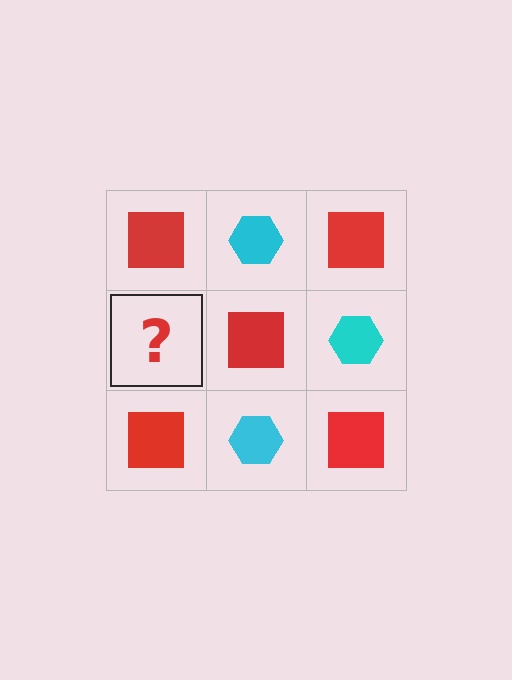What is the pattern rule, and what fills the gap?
The rule is that it alternates red square and cyan hexagon in a checkerboard pattern. The gap should be filled with a cyan hexagon.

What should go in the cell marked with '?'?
The missing cell should contain a cyan hexagon.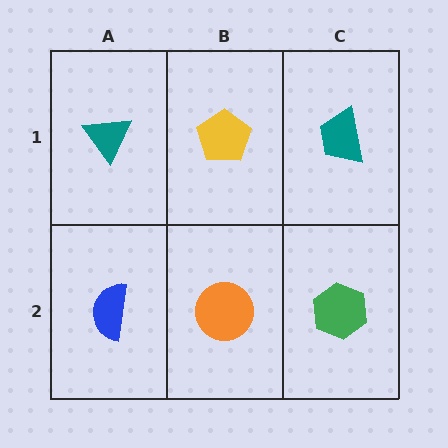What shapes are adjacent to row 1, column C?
A green hexagon (row 2, column C), a yellow pentagon (row 1, column B).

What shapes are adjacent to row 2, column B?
A yellow pentagon (row 1, column B), a blue semicircle (row 2, column A), a green hexagon (row 2, column C).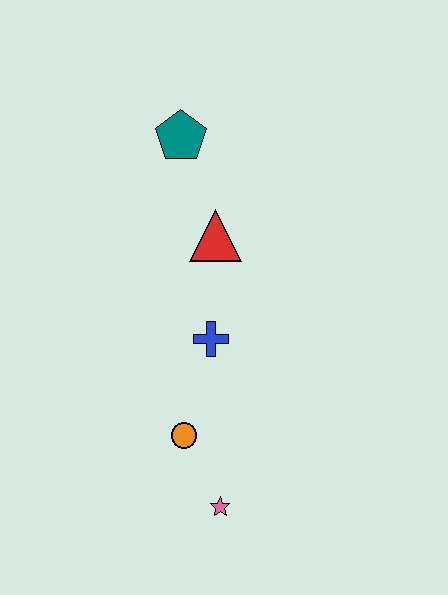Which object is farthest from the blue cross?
The teal pentagon is farthest from the blue cross.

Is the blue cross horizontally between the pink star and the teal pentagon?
Yes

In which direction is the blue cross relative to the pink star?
The blue cross is above the pink star.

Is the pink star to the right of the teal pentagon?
Yes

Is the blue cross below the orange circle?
No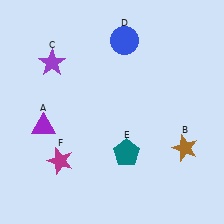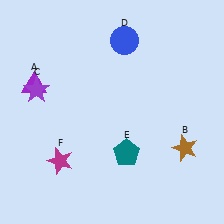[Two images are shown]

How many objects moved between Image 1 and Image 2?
2 objects moved between the two images.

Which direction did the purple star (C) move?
The purple star (C) moved down.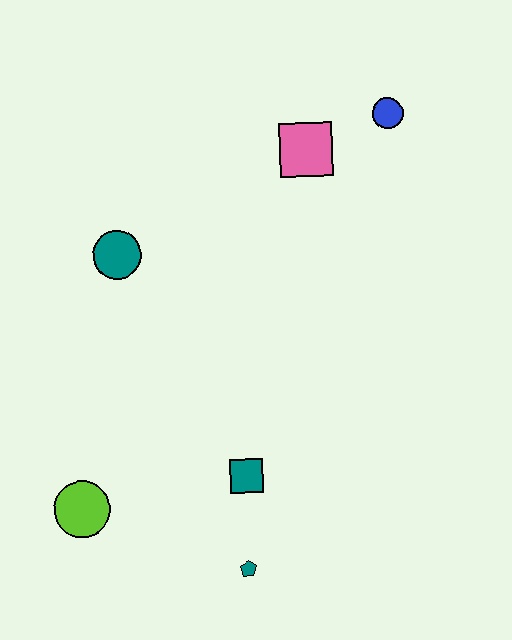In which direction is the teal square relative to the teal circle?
The teal square is below the teal circle.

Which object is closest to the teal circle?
The pink square is closest to the teal circle.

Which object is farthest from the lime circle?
The blue circle is farthest from the lime circle.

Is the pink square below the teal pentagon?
No